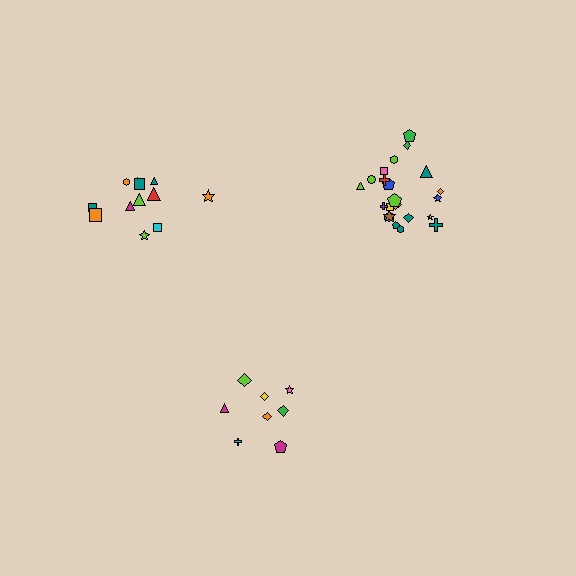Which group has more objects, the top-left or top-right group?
The top-right group.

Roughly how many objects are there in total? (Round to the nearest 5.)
Roughly 40 objects in total.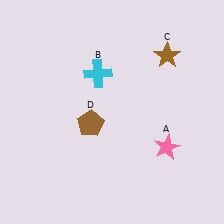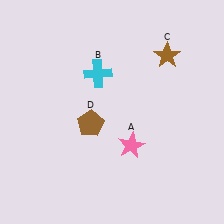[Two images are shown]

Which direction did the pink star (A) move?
The pink star (A) moved left.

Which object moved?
The pink star (A) moved left.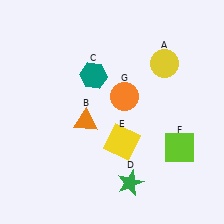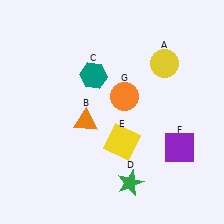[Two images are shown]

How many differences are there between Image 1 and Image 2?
There is 1 difference between the two images.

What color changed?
The square (F) changed from lime in Image 1 to purple in Image 2.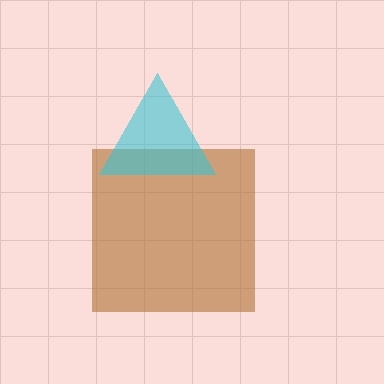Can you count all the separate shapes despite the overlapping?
Yes, there are 2 separate shapes.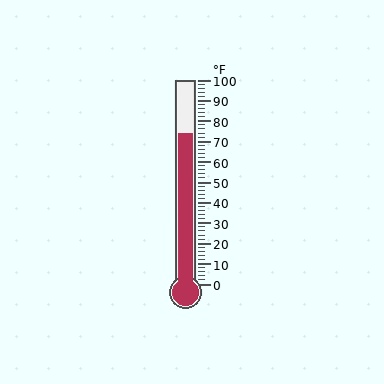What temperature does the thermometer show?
The thermometer shows approximately 74°F.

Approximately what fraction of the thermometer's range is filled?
The thermometer is filled to approximately 75% of its range.